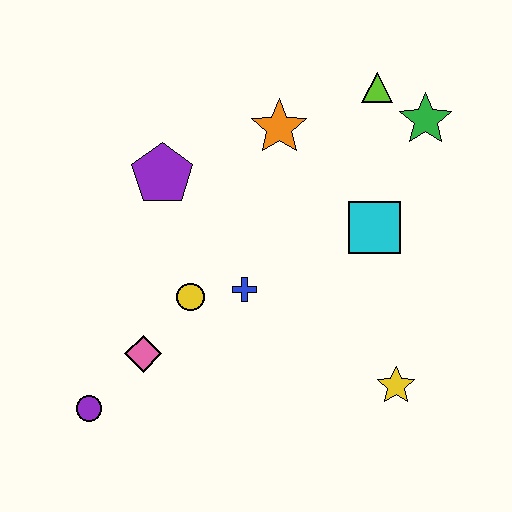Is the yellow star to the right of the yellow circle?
Yes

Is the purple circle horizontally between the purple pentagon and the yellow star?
No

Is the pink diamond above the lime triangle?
No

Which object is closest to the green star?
The lime triangle is closest to the green star.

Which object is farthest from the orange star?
The purple circle is farthest from the orange star.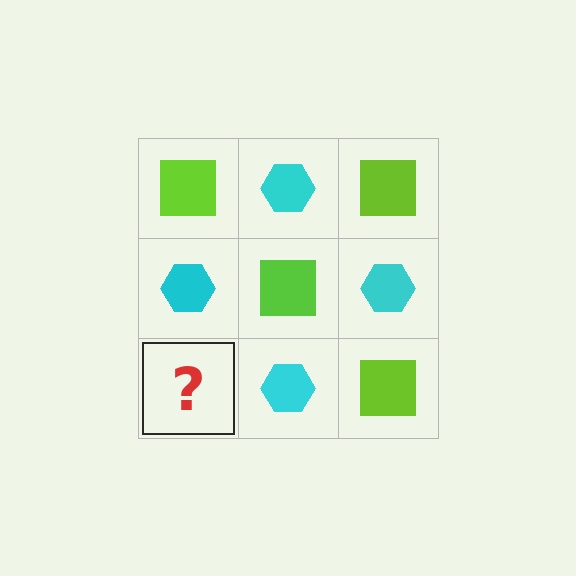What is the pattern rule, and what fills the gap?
The rule is that it alternates lime square and cyan hexagon in a checkerboard pattern. The gap should be filled with a lime square.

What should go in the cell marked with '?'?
The missing cell should contain a lime square.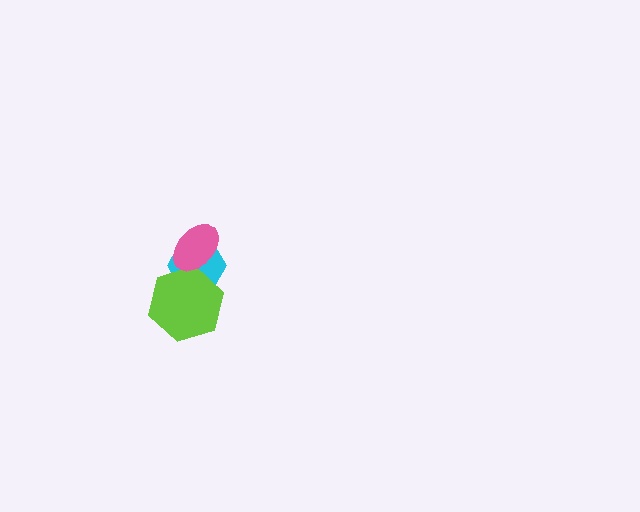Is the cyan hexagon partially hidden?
Yes, it is partially covered by another shape.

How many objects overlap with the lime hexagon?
2 objects overlap with the lime hexagon.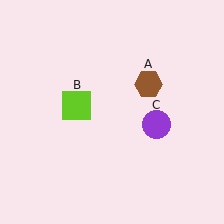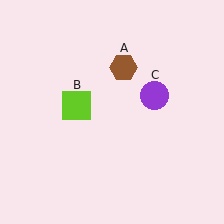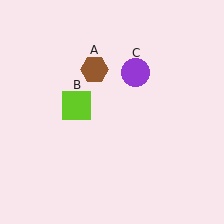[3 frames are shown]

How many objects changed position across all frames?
2 objects changed position: brown hexagon (object A), purple circle (object C).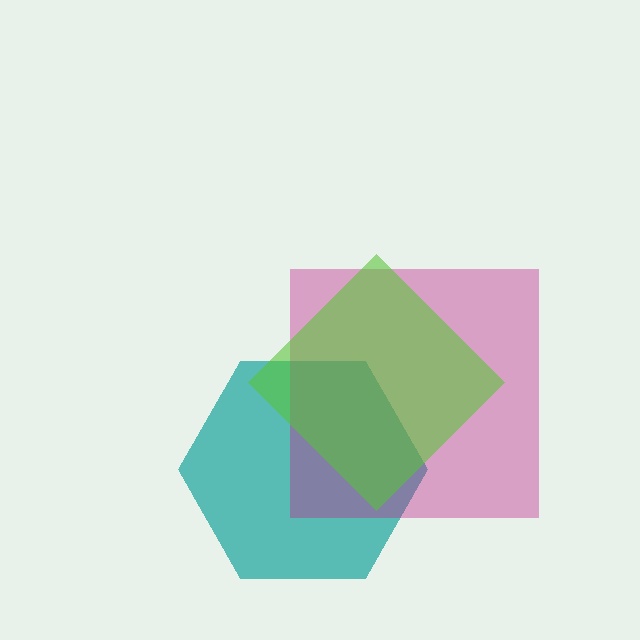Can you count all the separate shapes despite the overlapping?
Yes, there are 3 separate shapes.